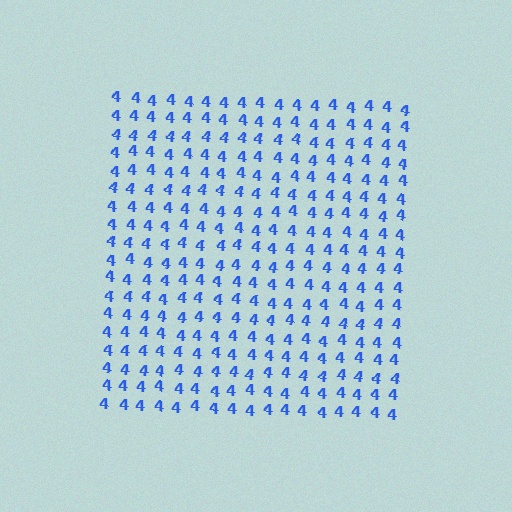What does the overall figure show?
The overall figure shows a square.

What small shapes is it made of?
It is made of small digit 4's.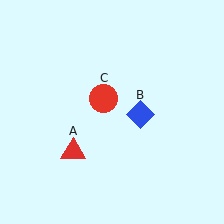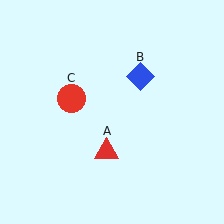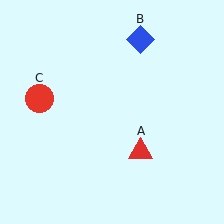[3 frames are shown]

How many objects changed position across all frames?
3 objects changed position: red triangle (object A), blue diamond (object B), red circle (object C).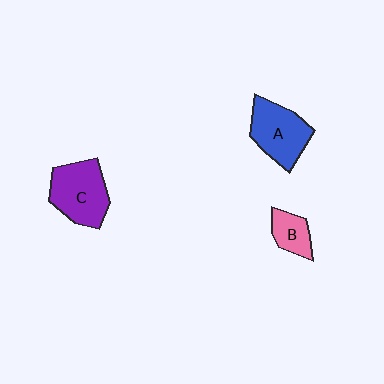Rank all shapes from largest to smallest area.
From largest to smallest: C (purple), A (blue), B (pink).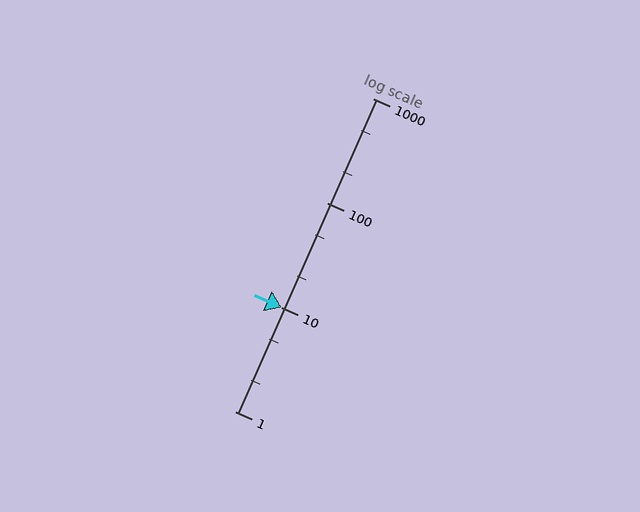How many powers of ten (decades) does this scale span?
The scale spans 3 decades, from 1 to 1000.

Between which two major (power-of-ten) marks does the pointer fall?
The pointer is between 1 and 10.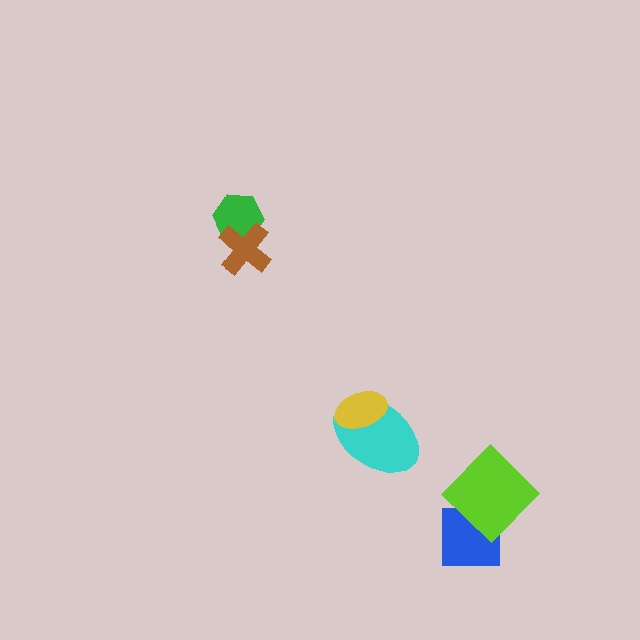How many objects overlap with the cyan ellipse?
1 object overlaps with the cyan ellipse.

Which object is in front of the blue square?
The lime diamond is in front of the blue square.